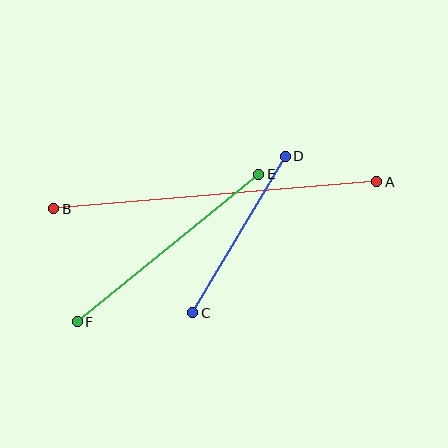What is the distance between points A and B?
The distance is approximately 324 pixels.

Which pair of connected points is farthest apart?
Points A and B are farthest apart.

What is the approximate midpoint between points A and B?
The midpoint is at approximately (215, 195) pixels.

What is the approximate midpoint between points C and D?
The midpoint is at approximately (239, 234) pixels.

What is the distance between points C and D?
The distance is approximately 182 pixels.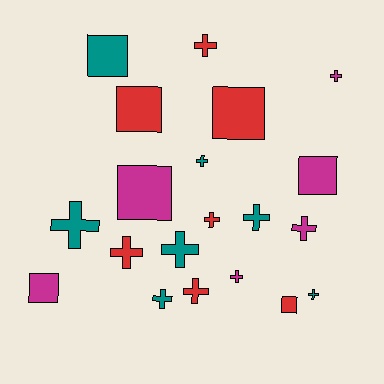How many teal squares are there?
There is 1 teal square.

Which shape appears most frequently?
Cross, with 13 objects.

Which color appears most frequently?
Red, with 7 objects.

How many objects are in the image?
There are 20 objects.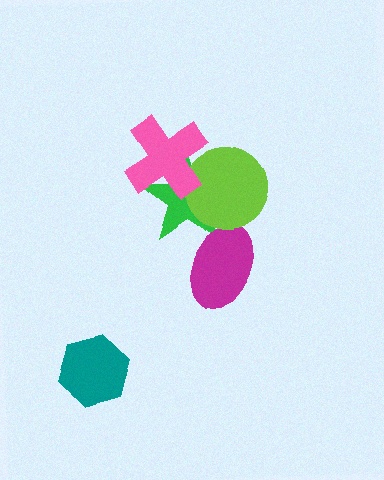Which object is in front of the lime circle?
The pink cross is in front of the lime circle.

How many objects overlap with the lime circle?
2 objects overlap with the lime circle.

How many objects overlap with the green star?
3 objects overlap with the green star.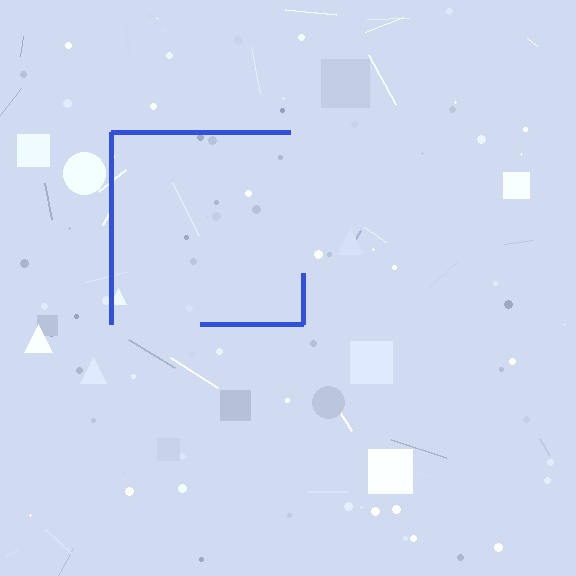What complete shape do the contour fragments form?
The contour fragments form a square.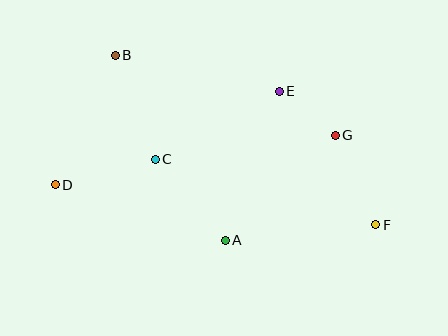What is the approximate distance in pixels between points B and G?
The distance between B and G is approximately 234 pixels.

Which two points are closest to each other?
Points E and G are closest to each other.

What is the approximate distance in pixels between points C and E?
The distance between C and E is approximately 142 pixels.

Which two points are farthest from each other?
Points D and F are farthest from each other.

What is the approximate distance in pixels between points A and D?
The distance between A and D is approximately 179 pixels.